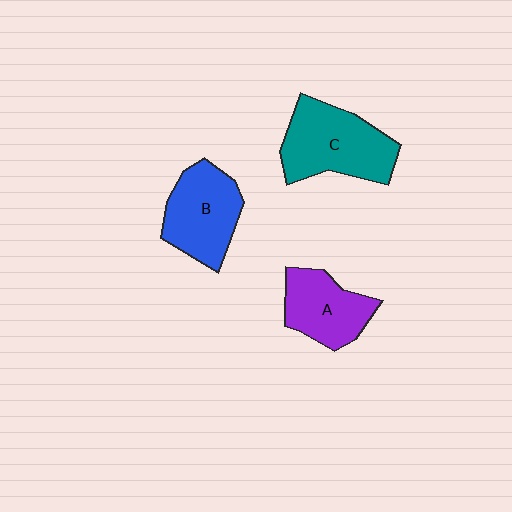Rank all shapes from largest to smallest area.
From largest to smallest: C (teal), B (blue), A (purple).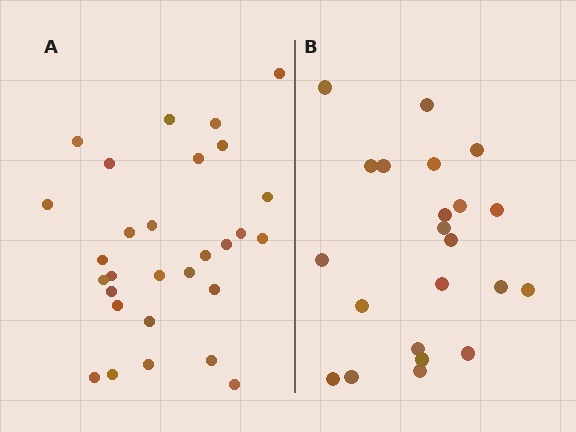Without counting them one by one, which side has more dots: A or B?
Region A (the left region) has more dots.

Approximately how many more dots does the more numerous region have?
Region A has roughly 8 or so more dots than region B.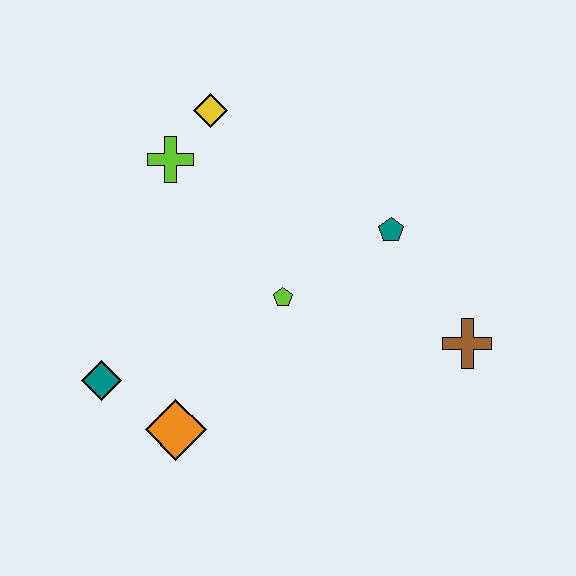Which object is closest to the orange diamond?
The teal diamond is closest to the orange diamond.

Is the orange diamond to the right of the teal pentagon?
No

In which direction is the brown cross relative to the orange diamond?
The brown cross is to the right of the orange diamond.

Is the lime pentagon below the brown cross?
No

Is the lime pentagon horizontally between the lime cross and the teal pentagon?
Yes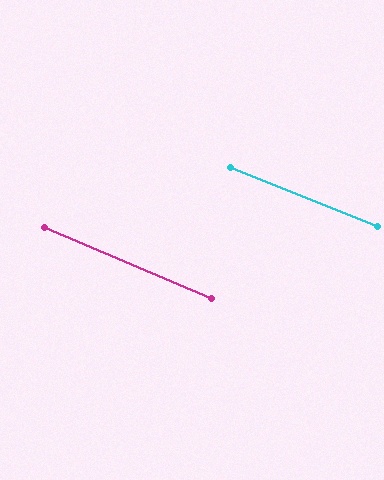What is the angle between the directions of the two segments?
Approximately 1 degree.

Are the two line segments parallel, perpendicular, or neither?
Parallel — their directions differ by only 1.3°.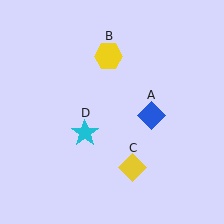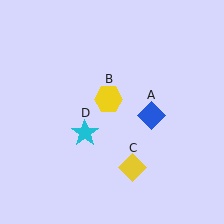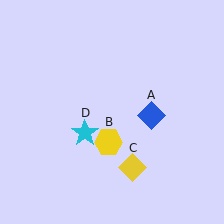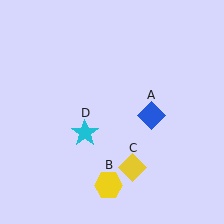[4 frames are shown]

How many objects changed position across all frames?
1 object changed position: yellow hexagon (object B).